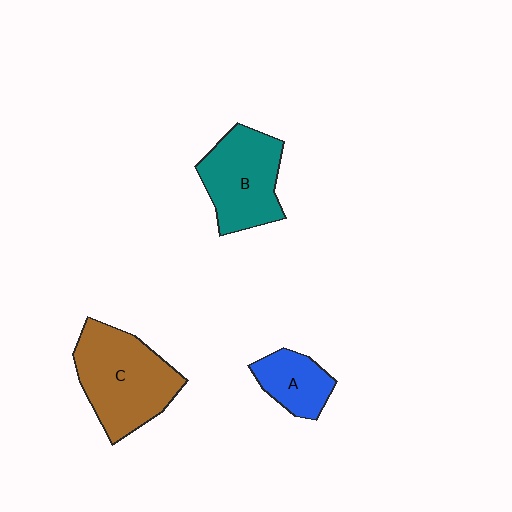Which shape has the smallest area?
Shape A (blue).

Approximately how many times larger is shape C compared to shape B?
Approximately 1.2 times.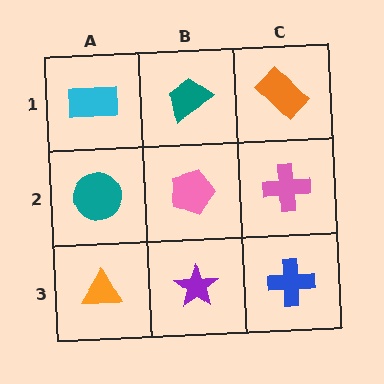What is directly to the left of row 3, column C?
A purple star.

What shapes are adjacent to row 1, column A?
A teal circle (row 2, column A), a teal trapezoid (row 1, column B).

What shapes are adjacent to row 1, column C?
A pink cross (row 2, column C), a teal trapezoid (row 1, column B).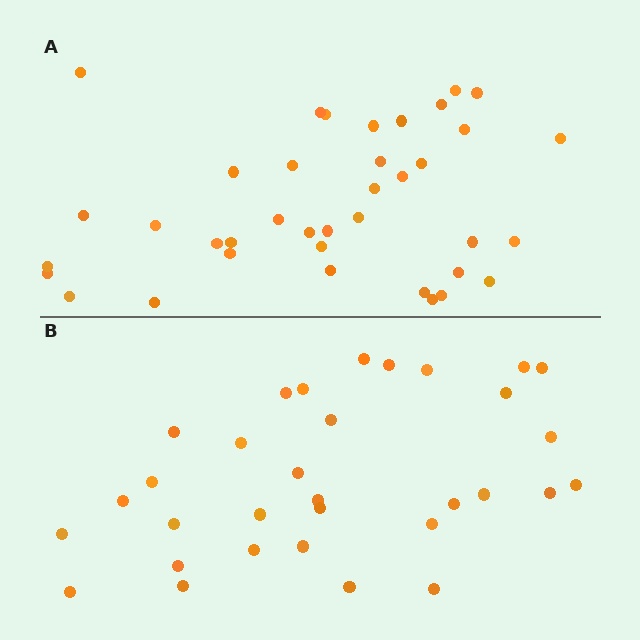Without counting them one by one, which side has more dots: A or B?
Region A (the top region) has more dots.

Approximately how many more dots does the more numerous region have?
Region A has about 6 more dots than region B.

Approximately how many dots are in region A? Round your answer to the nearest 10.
About 40 dots. (The exact count is 38, which rounds to 40.)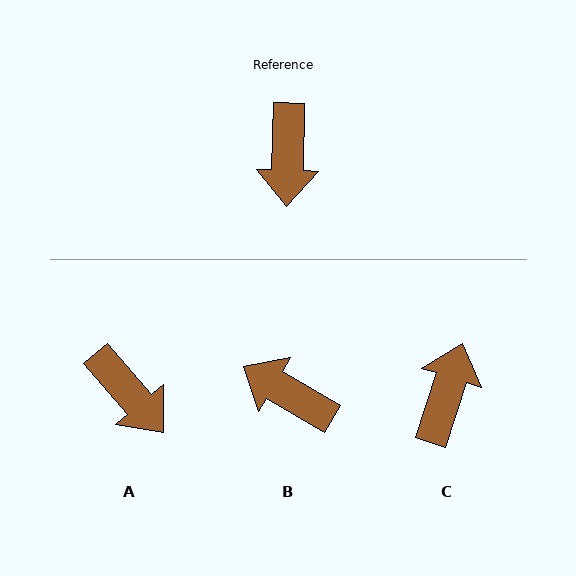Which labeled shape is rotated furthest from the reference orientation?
C, about 163 degrees away.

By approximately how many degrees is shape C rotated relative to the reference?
Approximately 163 degrees counter-clockwise.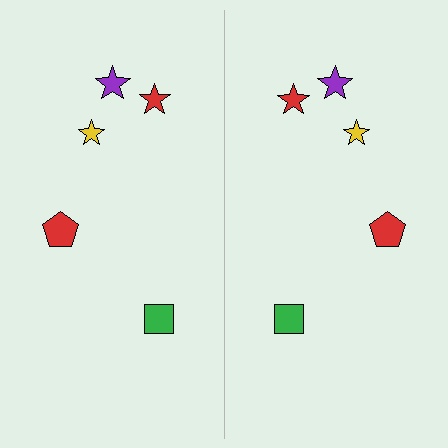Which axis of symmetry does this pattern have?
The pattern has a vertical axis of symmetry running through the center of the image.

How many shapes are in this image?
There are 10 shapes in this image.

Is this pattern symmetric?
Yes, this pattern has bilateral (reflection) symmetry.